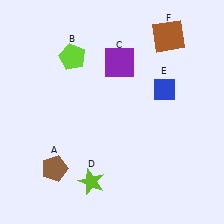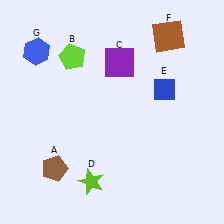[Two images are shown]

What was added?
A blue hexagon (G) was added in Image 2.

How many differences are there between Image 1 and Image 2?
There is 1 difference between the two images.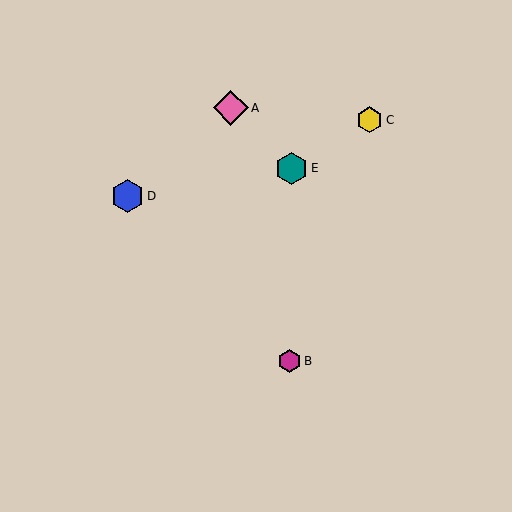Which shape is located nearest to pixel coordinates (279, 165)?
The teal hexagon (labeled E) at (292, 168) is nearest to that location.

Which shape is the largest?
The pink diamond (labeled A) is the largest.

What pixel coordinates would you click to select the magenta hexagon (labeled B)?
Click at (290, 361) to select the magenta hexagon B.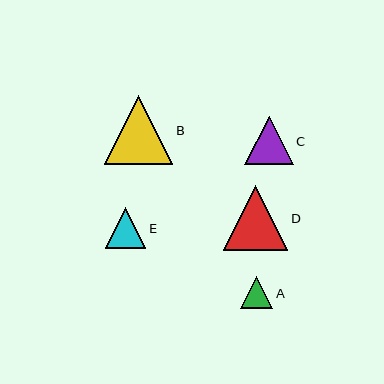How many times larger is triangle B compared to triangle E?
Triangle B is approximately 1.7 times the size of triangle E.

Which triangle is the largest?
Triangle B is the largest with a size of approximately 68 pixels.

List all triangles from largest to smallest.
From largest to smallest: B, D, C, E, A.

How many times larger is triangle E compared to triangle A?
Triangle E is approximately 1.3 times the size of triangle A.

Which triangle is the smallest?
Triangle A is the smallest with a size of approximately 33 pixels.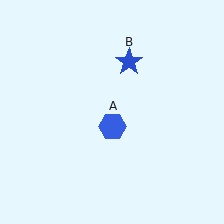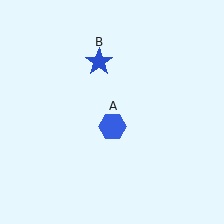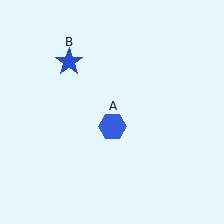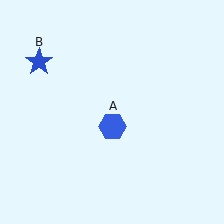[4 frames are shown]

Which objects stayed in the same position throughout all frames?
Blue hexagon (object A) remained stationary.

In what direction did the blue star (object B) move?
The blue star (object B) moved left.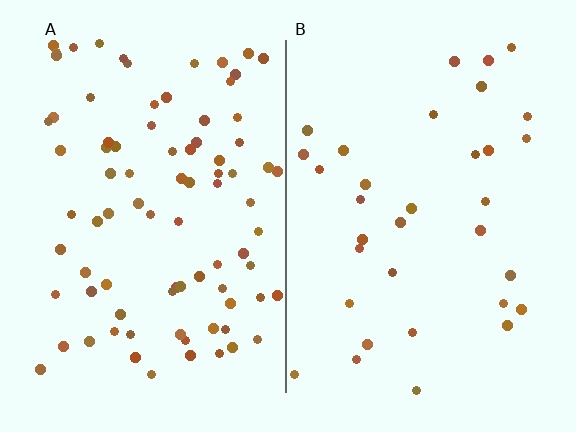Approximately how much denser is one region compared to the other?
Approximately 2.6× — region A over region B.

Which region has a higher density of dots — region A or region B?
A (the left).